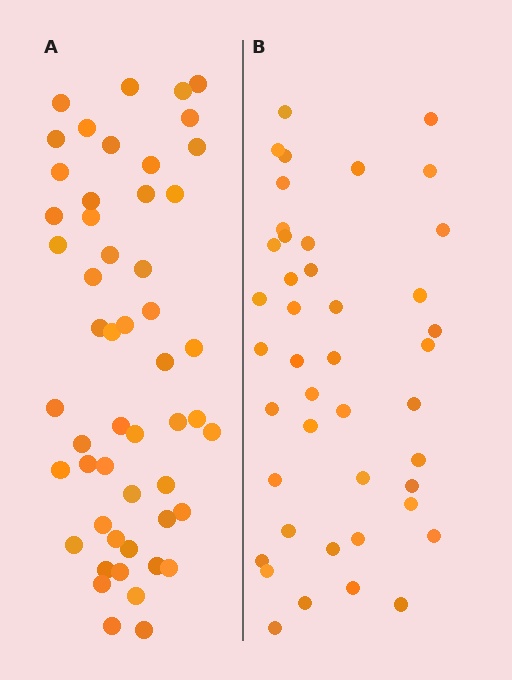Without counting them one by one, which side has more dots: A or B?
Region A (the left region) has more dots.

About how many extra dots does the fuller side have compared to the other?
Region A has roughly 8 or so more dots than region B.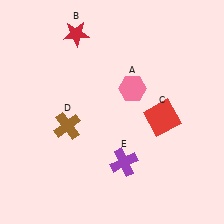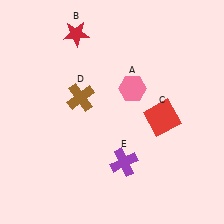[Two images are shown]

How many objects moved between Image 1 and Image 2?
1 object moved between the two images.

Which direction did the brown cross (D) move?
The brown cross (D) moved up.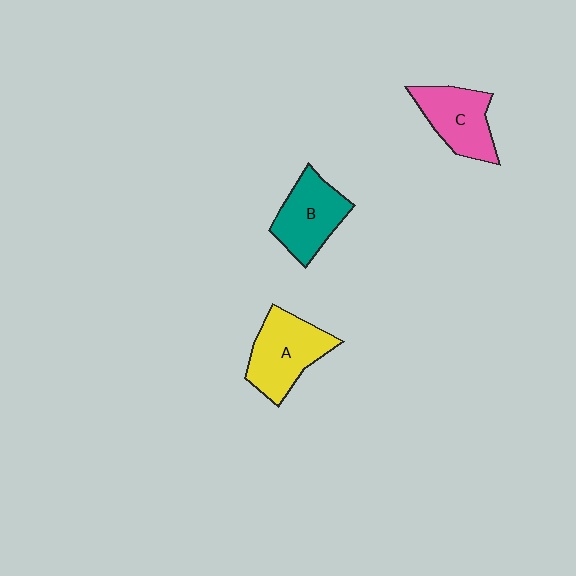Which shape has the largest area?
Shape A (yellow).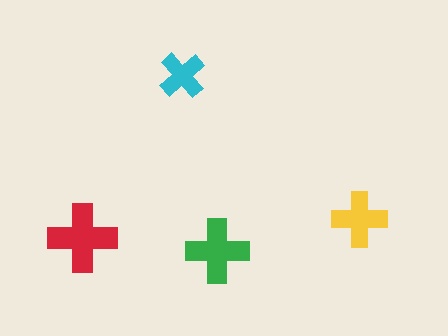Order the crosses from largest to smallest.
the red one, the green one, the yellow one, the cyan one.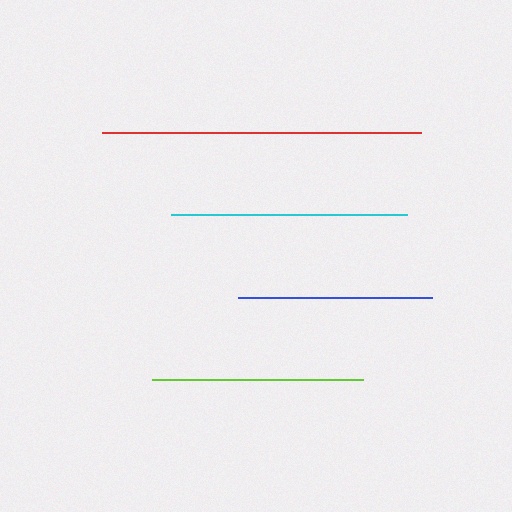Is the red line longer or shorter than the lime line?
The red line is longer than the lime line.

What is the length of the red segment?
The red segment is approximately 319 pixels long.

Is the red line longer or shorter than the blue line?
The red line is longer than the blue line.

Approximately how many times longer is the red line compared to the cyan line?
The red line is approximately 1.4 times the length of the cyan line.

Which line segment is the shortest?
The blue line is the shortest at approximately 194 pixels.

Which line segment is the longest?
The red line is the longest at approximately 319 pixels.